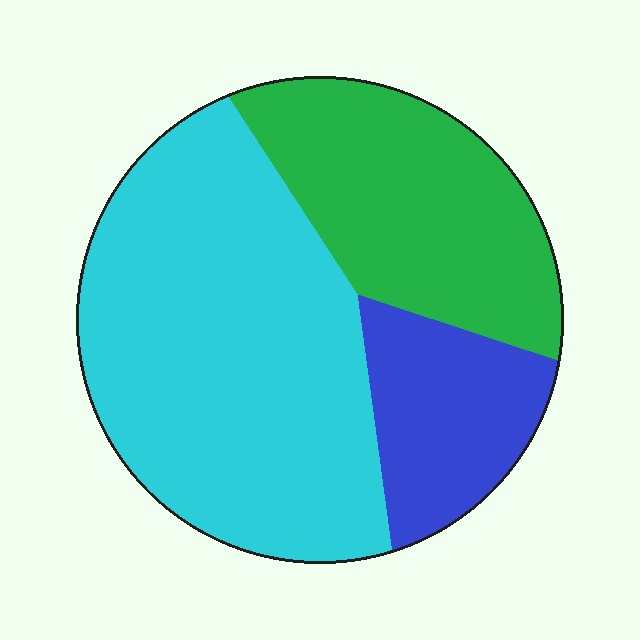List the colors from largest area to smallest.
From largest to smallest: cyan, green, blue.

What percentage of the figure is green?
Green covers 29% of the figure.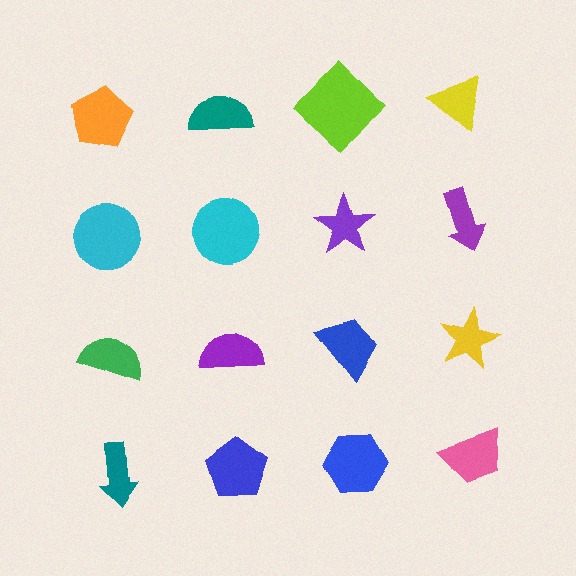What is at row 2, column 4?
A purple arrow.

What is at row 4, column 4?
A pink trapezoid.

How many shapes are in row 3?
4 shapes.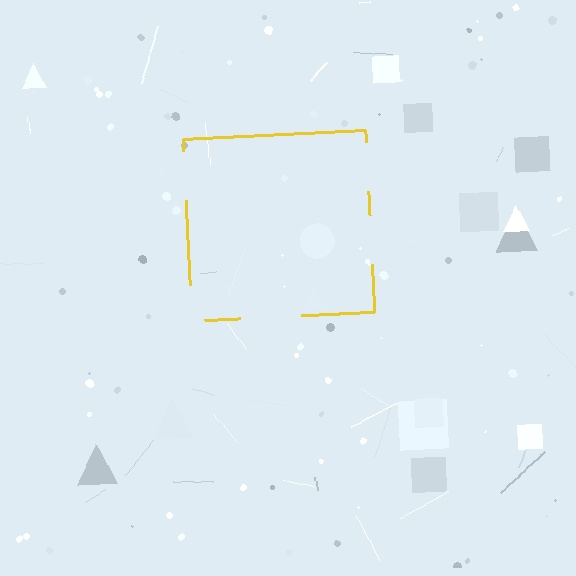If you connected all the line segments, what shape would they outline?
They would outline a square.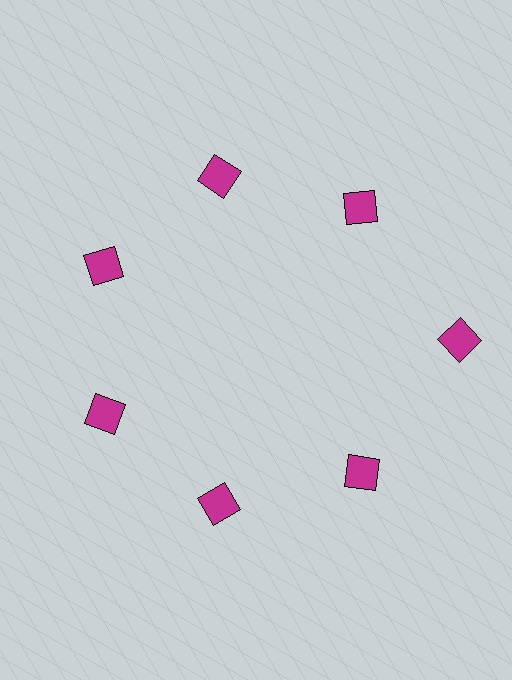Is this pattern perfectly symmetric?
No. The 7 magenta diamonds are arranged in a ring, but one element near the 3 o'clock position is pushed outward from the center, breaking the 7-fold rotational symmetry.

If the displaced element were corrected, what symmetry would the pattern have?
It would have 7-fold rotational symmetry — the pattern would map onto itself every 51 degrees.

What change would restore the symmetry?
The symmetry would be restored by moving it inward, back onto the ring so that all 7 diamonds sit at equal angles and equal distance from the center.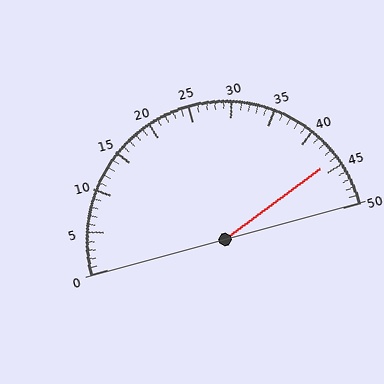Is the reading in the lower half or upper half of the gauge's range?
The reading is in the upper half of the range (0 to 50).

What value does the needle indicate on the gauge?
The needle indicates approximately 44.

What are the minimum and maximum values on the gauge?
The gauge ranges from 0 to 50.